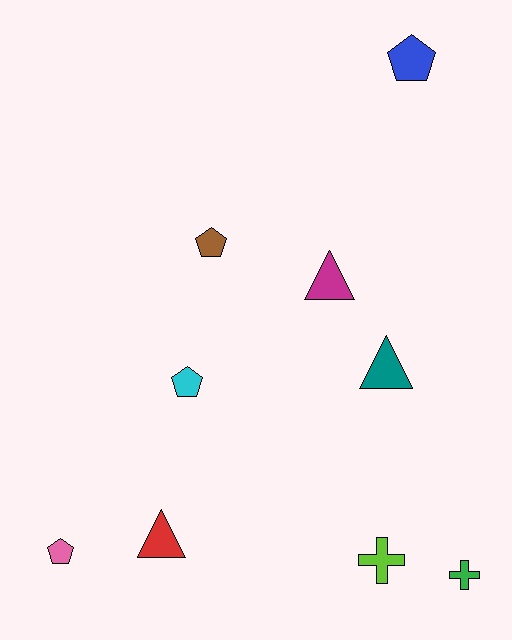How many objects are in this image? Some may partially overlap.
There are 9 objects.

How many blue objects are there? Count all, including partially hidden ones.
There is 1 blue object.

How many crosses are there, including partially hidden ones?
There are 2 crosses.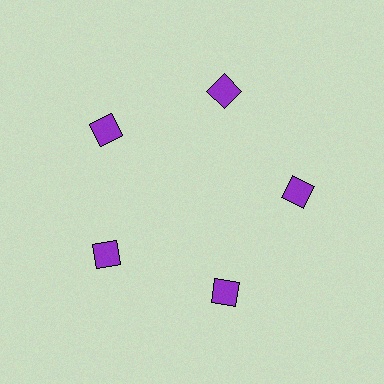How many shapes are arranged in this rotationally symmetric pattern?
There are 5 shapes, arranged in 5 groups of 1.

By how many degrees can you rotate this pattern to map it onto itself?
The pattern maps onto itself every 72 degrees of rotation.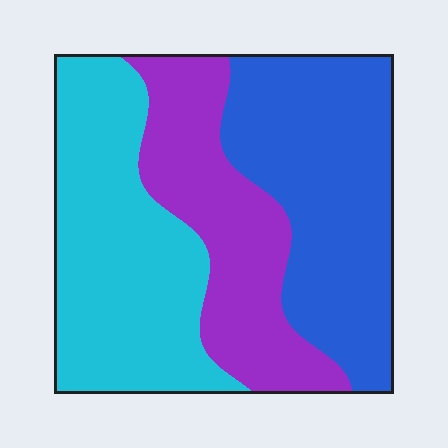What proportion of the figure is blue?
Blue takes up about three eighths (3/8) of the figure.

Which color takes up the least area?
Purple, at roughly 30%.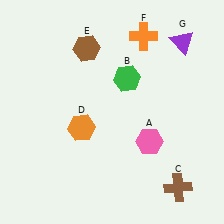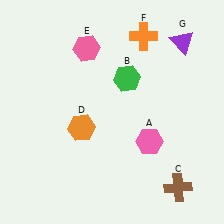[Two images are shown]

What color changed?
The hexagon (E) changed from brown in Image 1 to pink in Image 2.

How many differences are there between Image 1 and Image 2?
There is 1 difference between the two images.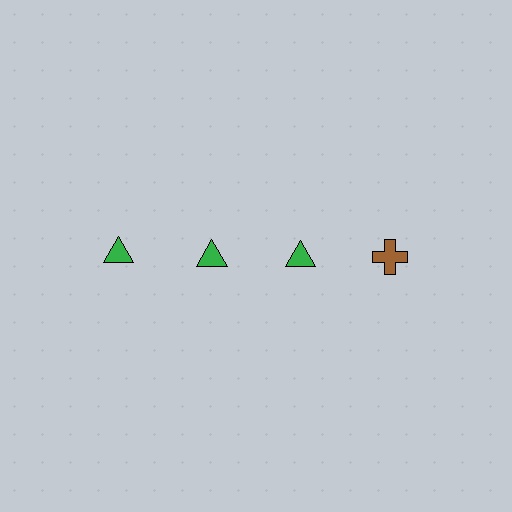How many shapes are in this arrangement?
There are 4 shapes arranged in a grid pattern.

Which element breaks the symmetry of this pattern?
The brown cross in the top row, second from right column breaks the symmetry. All other shapes are green triangles.